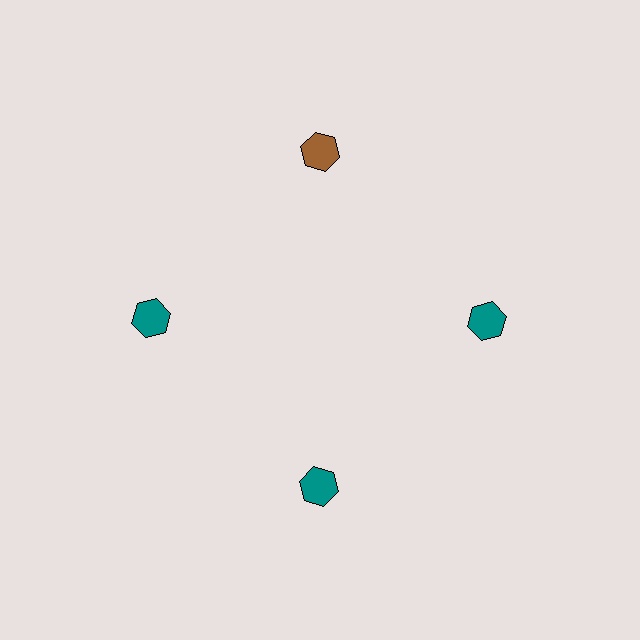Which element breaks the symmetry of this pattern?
The brown hexagon at roughly the 12 o'clock position breaks the symmetry. All other shapes are teal hexagons.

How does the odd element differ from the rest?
It has a different color: brown instead of teal.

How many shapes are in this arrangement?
There are 4 shapes arranged in a ring pattern.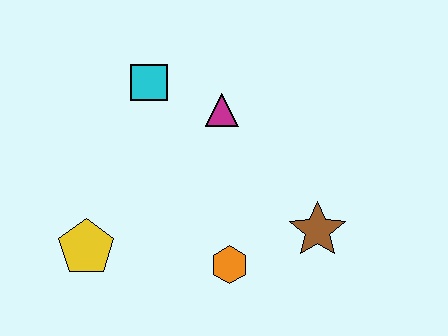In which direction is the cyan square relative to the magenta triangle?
The cyan square is to the left of the magenta triangle.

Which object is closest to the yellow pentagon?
The orange hexagon is closest to the yellow pentagon.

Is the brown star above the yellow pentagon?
Yes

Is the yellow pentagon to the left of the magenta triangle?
Yes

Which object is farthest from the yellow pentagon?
The brown star is farthest from the yellow pentagon.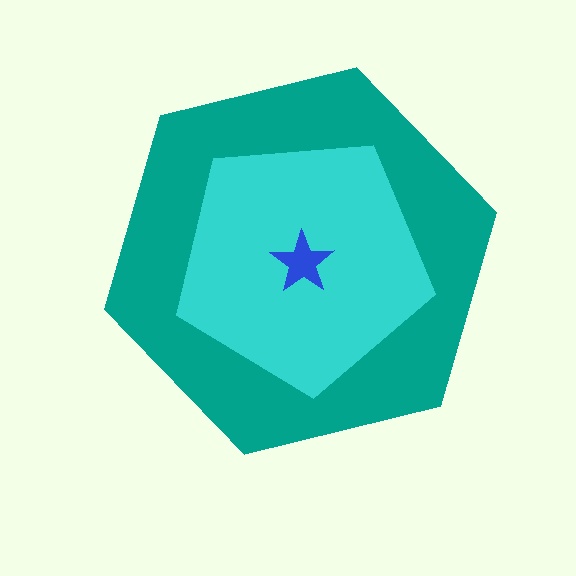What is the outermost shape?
The teal hexagon.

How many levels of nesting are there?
3.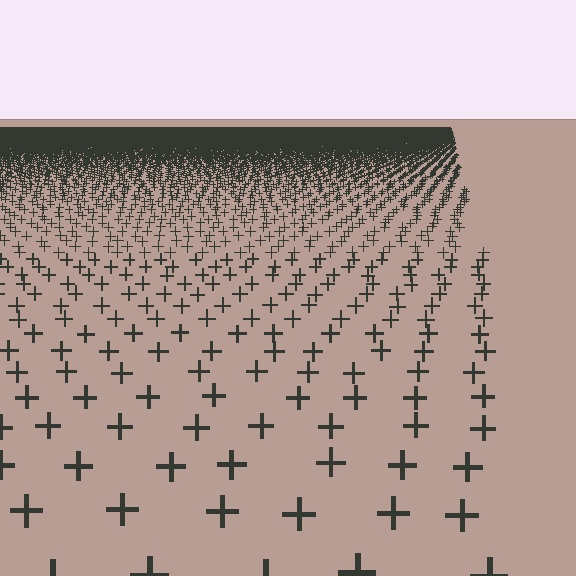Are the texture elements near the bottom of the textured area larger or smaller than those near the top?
Larger. Near the bottom, elements are closer to the viewer and appear at a bigger on-screen size.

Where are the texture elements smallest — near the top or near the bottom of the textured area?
Near the top.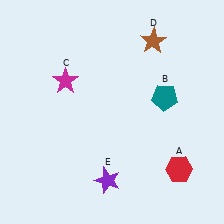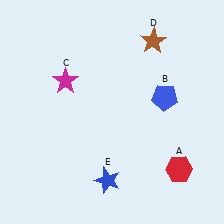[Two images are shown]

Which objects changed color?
B changed from teal to blue. E changed from purple to blue.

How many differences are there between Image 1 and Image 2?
There are 2 differences between the two images.